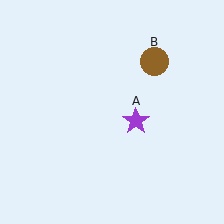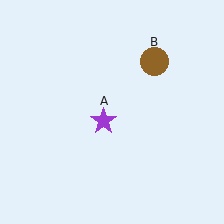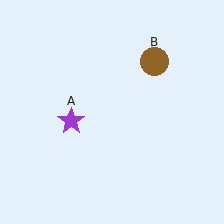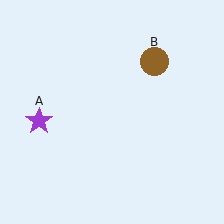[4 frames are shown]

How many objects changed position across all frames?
1 object changed position: purple star (object A).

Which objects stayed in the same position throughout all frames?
Brown circle (object B) remained stationary.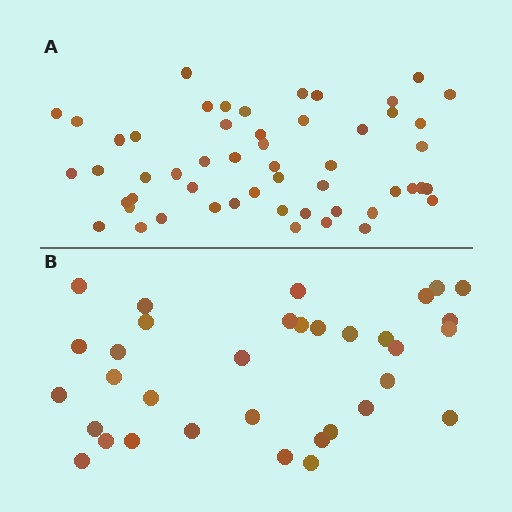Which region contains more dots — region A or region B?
Region A (the top region) has more dots.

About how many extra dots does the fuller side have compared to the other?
Region A has approximately 20 more dots than region B.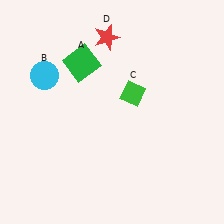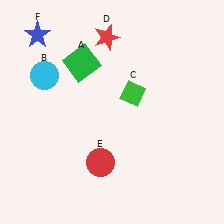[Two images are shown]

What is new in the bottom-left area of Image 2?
A red circle (E) was added in the bottom-left area of Image 2.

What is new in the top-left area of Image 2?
A blue star (F) was added in the top-left area of Image 2.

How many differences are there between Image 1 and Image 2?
There are 2 differences between the two images.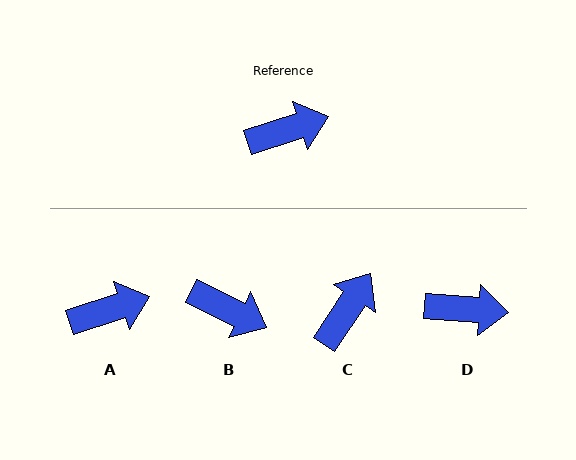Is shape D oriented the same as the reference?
No, it is off by about 22 degrees.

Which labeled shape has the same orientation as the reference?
A.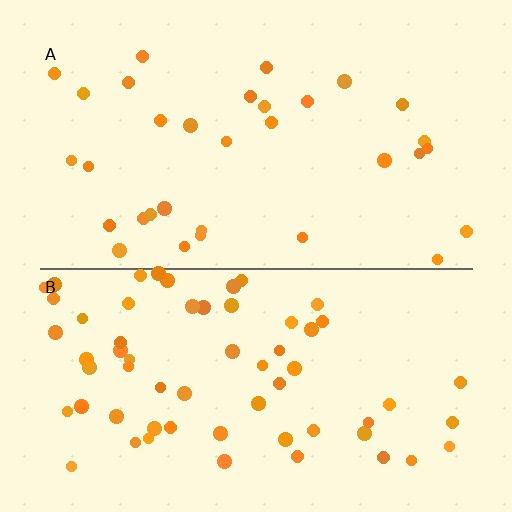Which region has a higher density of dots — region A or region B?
B (the bottom).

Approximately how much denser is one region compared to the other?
Approximately 1.9× — region B over region A.